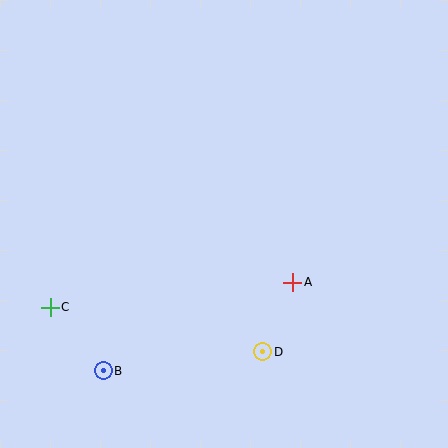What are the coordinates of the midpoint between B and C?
The midpoint between B and C is at (77, 339).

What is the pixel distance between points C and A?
The distance between C and A is 244 pixels.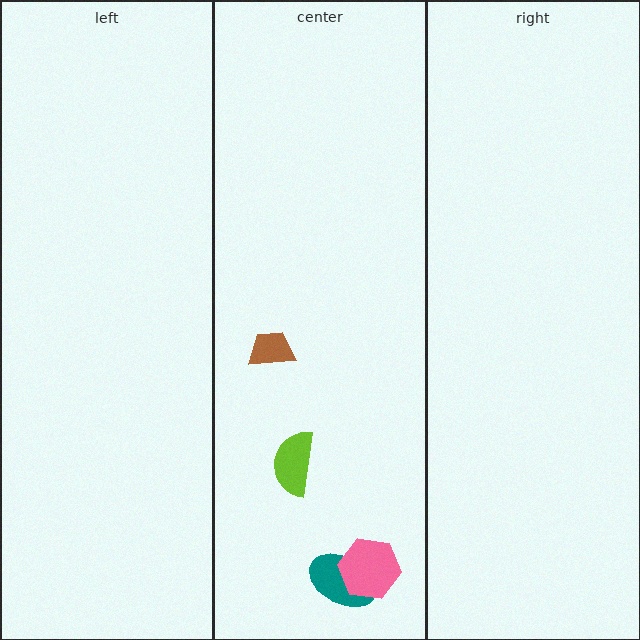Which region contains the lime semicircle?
The center region.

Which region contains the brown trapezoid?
The center region.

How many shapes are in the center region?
4.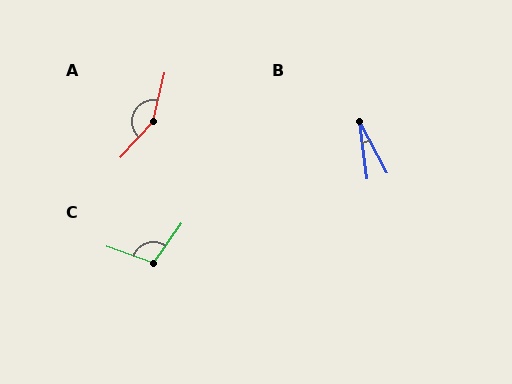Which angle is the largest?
A, at approximately 150 degrees.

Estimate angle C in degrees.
Approximately 105 degrees.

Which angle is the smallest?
B, at approximately 21 degrees.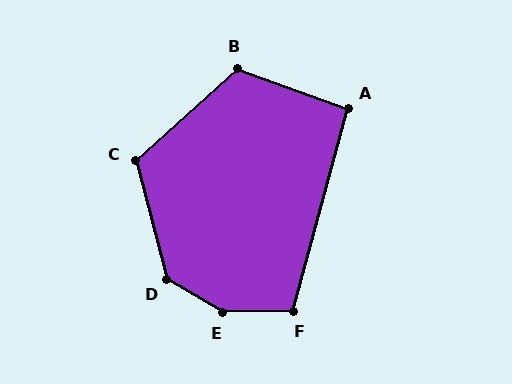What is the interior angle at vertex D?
Approximately 135 degrees (obtuse).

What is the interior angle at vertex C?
Approximately 117 degrees (obtuse).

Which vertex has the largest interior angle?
E, at approximately 149 degrees.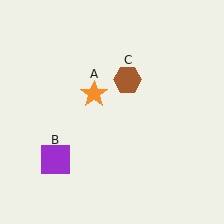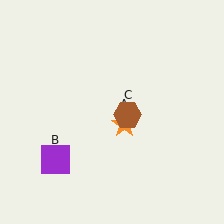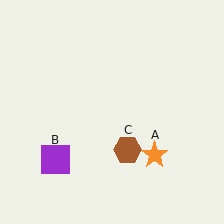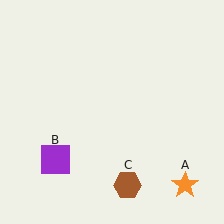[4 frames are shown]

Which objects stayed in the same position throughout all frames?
Purple square (object B) remained stationary.